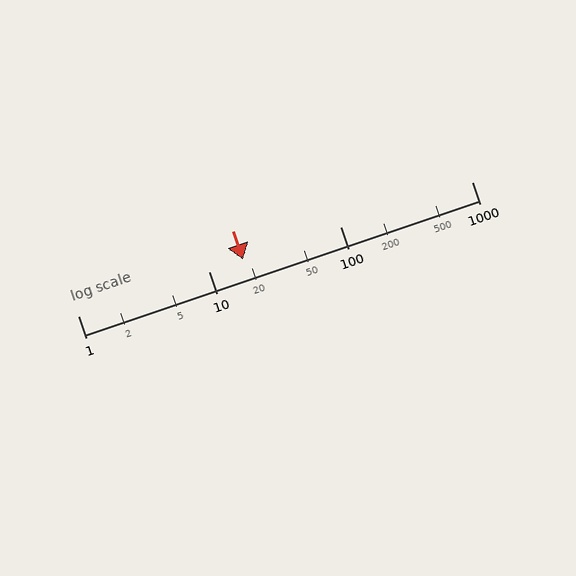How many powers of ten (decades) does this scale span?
The scale spans 3 decades, from 1 to 1000.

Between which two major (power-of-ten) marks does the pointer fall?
The pointer is between 10 and 100.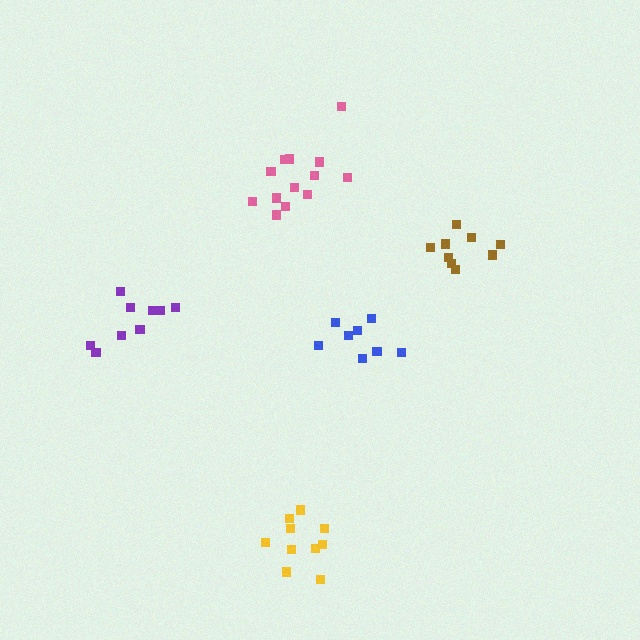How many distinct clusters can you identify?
There are 5 distinct clusters.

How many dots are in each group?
Group 1: 9 dots, Group 2: 10 dots, Group 3: 9 dots, Group 4: 13 dots, Group 5: 8 dots (49 total).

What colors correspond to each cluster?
The clusters are colored: brown, yellow, purple, pink, blue.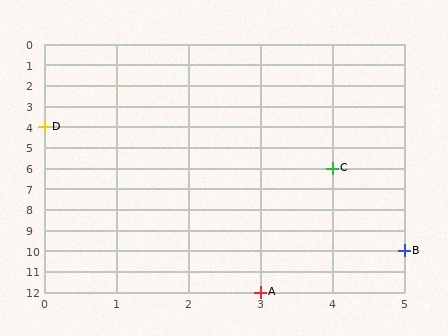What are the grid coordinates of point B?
Point B is at grid coordinates (5, 10).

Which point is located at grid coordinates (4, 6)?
Point C is at (4, 6).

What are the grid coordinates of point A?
Point A is at grid coordinates (3, 12).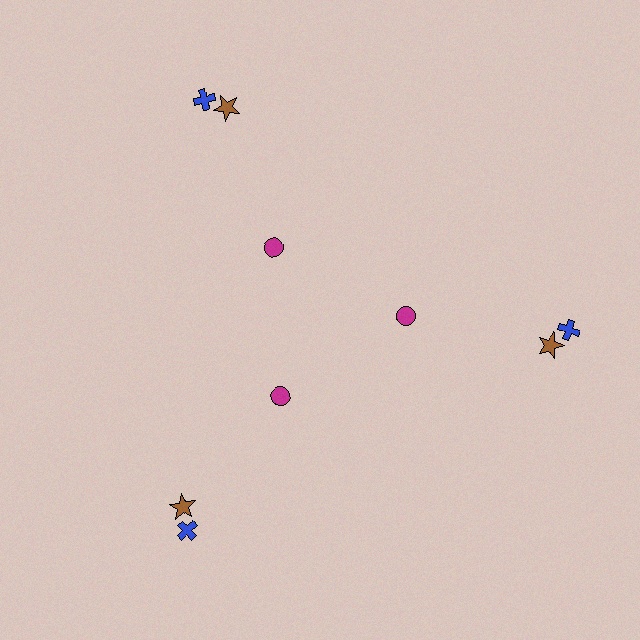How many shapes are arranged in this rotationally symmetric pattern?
There are 9 shapes, arranged in 3 groups of 3.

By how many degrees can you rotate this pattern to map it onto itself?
The pattern maps onto itself every 120 degrees of rotation.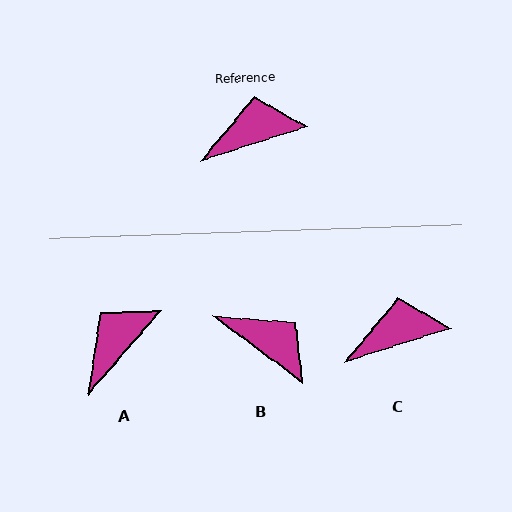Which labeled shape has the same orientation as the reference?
C.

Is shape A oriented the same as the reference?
No, it is off by about 31 degrees.